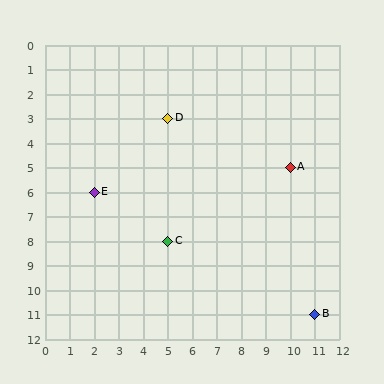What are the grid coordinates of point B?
Point B is at grid coordinates (11, 11).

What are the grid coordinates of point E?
Point E is at grid coordinates (2, 6).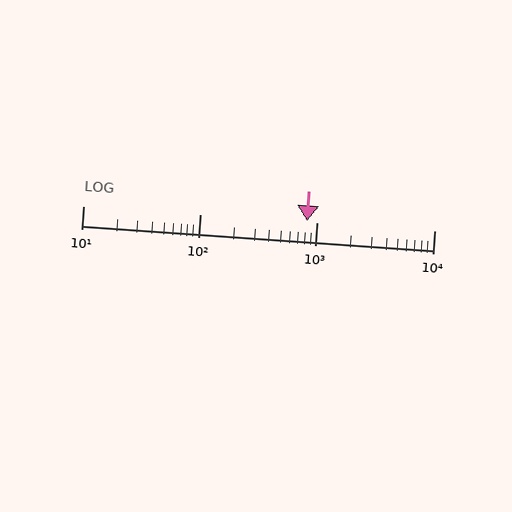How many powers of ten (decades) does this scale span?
The scale spans 3 decades, from 10 to 10000.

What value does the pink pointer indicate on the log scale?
The pointer indicates approximately 820.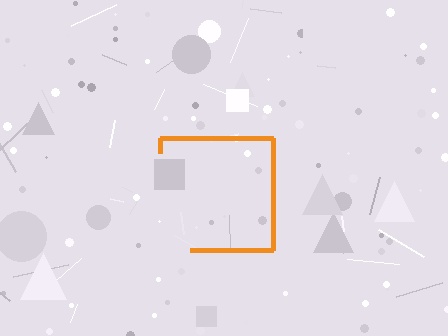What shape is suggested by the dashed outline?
The dashed outline suggests a square.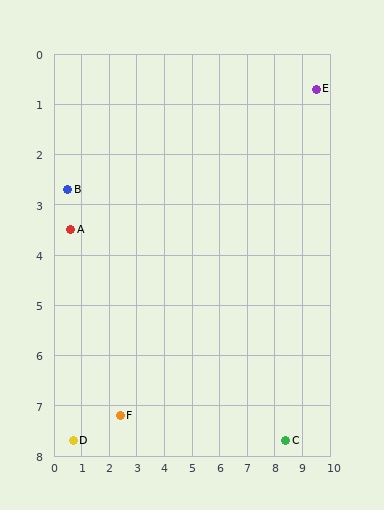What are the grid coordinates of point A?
Point A is at approximately (0.6, 3.5).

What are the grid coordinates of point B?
Point B is at approximately (0.5, 2.7).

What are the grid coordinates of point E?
Point E is at approximately (9.5, 0.7).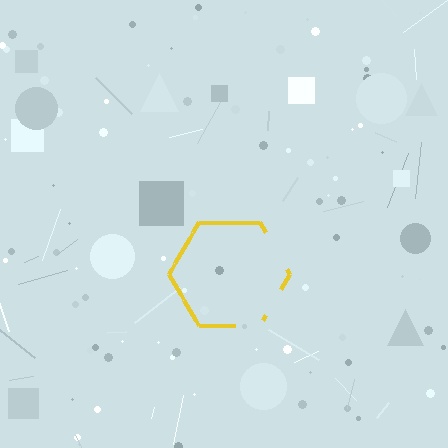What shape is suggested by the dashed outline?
The dashed outline suggests a hexagon.